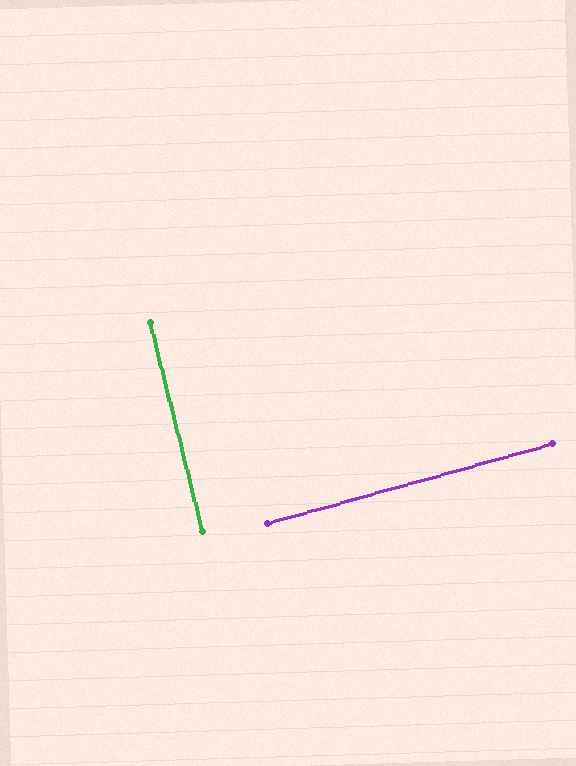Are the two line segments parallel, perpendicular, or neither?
Perpendicular — they meet at approximately 89°.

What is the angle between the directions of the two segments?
Approximately 89 degrees.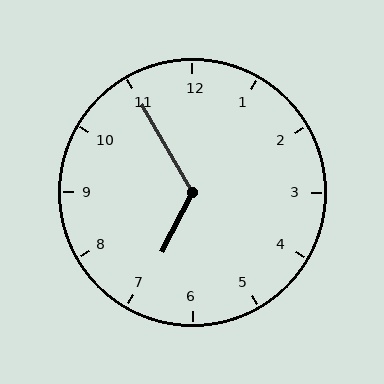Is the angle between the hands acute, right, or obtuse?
It is obtuse.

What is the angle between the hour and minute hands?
Approximately 122 degrees.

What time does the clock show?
6:55.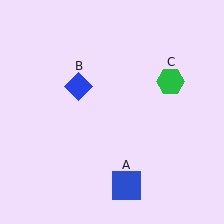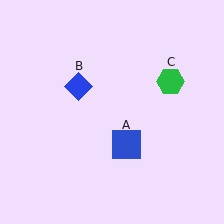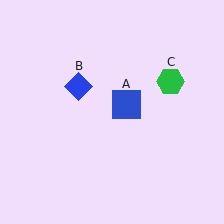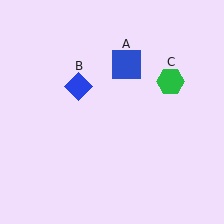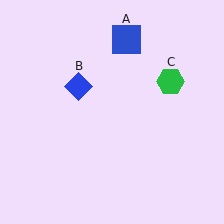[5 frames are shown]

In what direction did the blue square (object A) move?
The blue square (object A) moved up.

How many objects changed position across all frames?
1 object changed position: blue square (object A).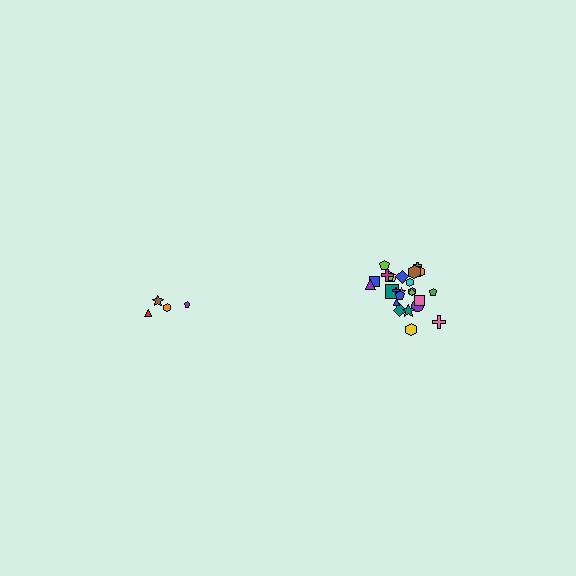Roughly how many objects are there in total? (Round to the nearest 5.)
Roughly 30 objects in total.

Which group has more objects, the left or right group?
The right group.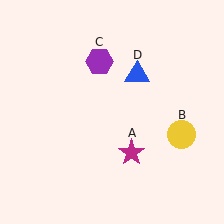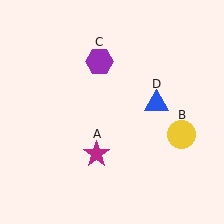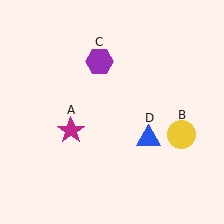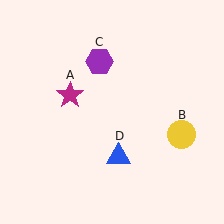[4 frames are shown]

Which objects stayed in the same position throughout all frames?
Yellow circle (object B) and purple hexagon (object C) remained stationary.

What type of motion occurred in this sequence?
The magenta star (object A), blue triangle (object D) rotated clockwise around the center of the scene.